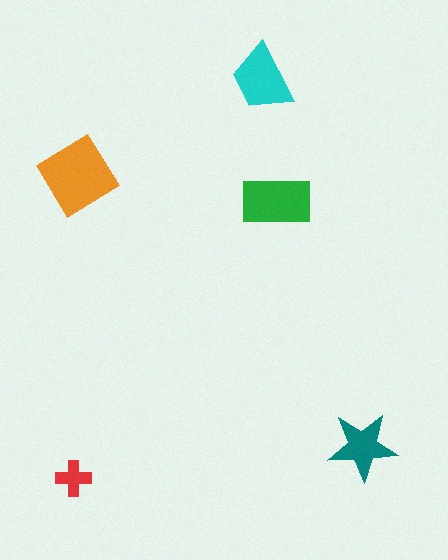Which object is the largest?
The orange diamond.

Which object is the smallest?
The red cross.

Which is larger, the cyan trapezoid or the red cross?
The cyan trapezoid.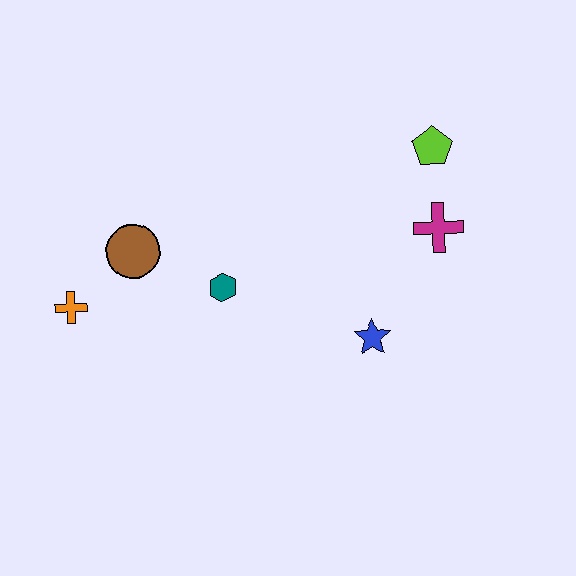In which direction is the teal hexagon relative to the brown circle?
The teal hexagon is to the right of the brown circle.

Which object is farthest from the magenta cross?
The orange cross is farthest from the magenta cross.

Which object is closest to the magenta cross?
The lime pentagon is closest to the magenta cross.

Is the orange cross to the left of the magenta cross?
Yes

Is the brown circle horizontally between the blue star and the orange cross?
Yes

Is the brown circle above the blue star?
Yes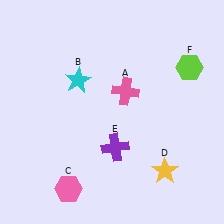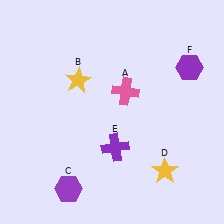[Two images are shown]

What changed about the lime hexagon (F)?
In Image 1, F is lime. In Image 2, it changed to purple.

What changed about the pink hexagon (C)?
In Image 1, C is pink. In Image 2, it changed to purple.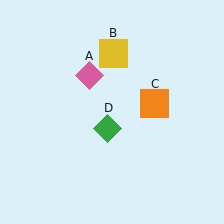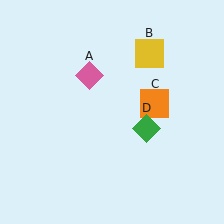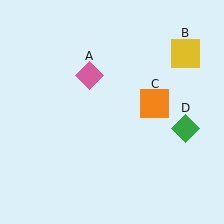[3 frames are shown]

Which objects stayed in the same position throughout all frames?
Pink diamond (object A) and orange square (object C) remained stationary.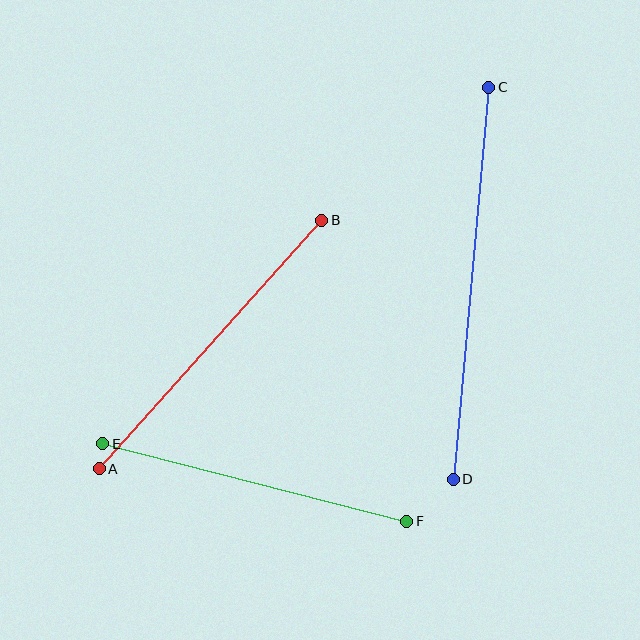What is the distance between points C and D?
The distance is approximately 394 pixels.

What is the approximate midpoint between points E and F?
The midpoint is at approximately (255, 482) pixels.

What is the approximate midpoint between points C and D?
The midpoint is at approximately (471, 283) pixels.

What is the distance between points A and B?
The distance is approximately 333 pixels.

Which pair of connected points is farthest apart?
Points C and D are farthest apart.